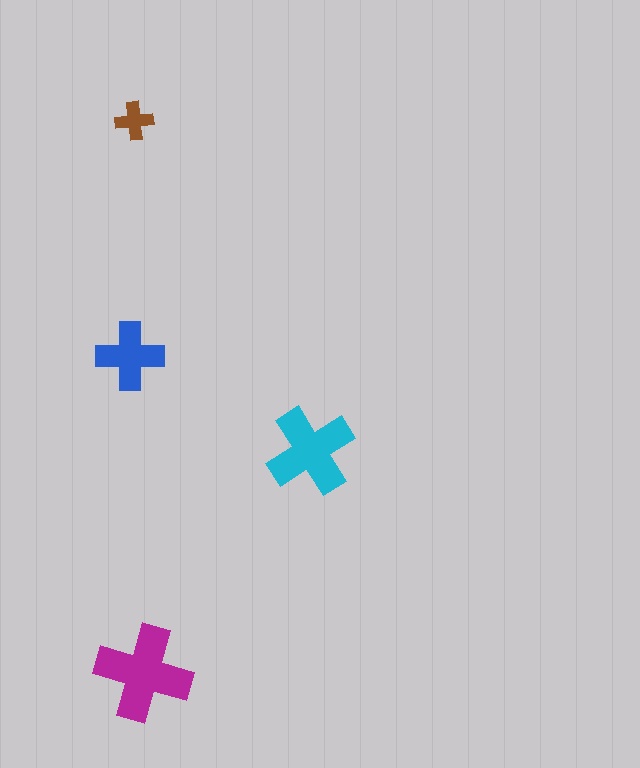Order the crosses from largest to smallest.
the magenta one, the cyan one, the blue one, the brown one.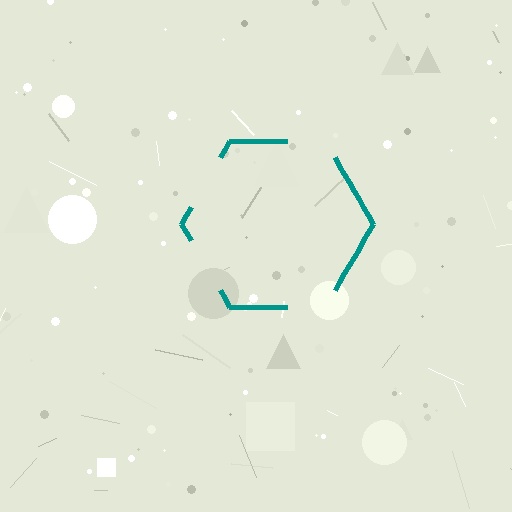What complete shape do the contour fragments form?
The contour fragments form a hexagon.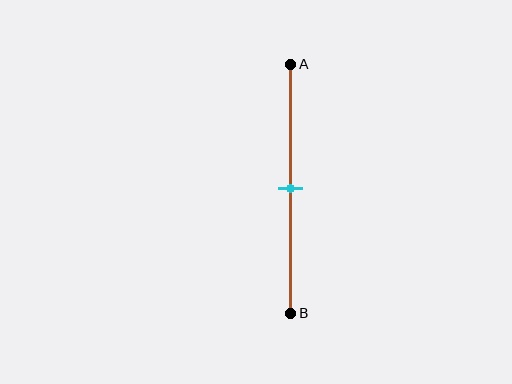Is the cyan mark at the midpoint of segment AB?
Yes, the mark is approximately at the midpoint.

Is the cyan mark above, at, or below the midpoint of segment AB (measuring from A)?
The cyan mark is approximately at the midpoint of segment AB.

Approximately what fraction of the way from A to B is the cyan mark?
The cyan mark is approximately 50% of the way from A to B.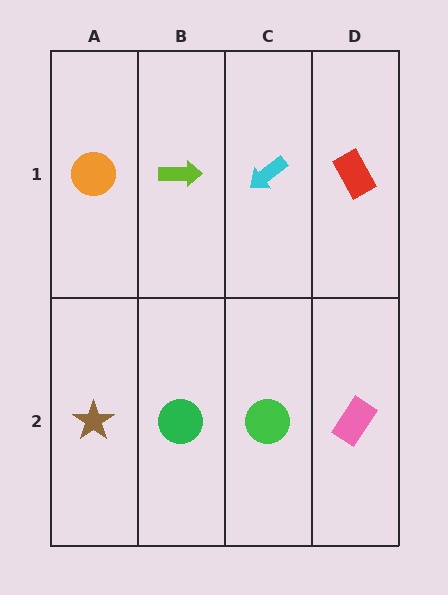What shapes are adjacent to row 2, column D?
A red rectangle (row 1, column D), a green circle (row 2, column C).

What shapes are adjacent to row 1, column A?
A brown star (row 2, column A), a lime arrow (row 1, column B).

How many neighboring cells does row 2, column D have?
2.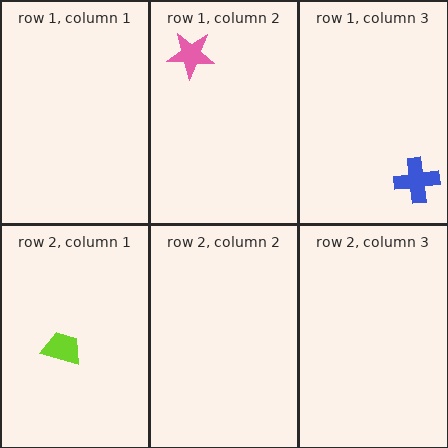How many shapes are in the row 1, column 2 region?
1.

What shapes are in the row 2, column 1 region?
The lime trapezoid.